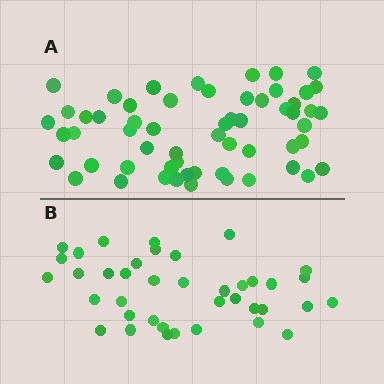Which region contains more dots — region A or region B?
Region A (the top region) has more dots.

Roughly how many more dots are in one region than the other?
Region A has approximately 20 more dots than region B.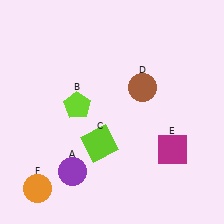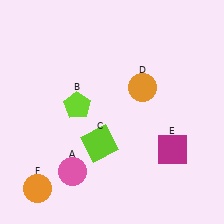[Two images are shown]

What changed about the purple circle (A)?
In Image 1, A is purple. In Image 2, it changed to pink.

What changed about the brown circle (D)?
In Image 1, D is brown. In Image 2, it changed to orange.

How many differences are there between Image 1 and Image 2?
There are 2 differences between the two images.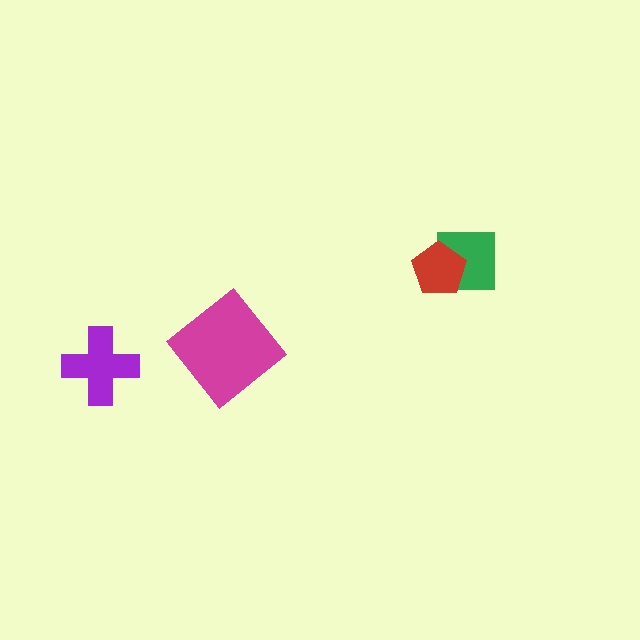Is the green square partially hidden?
Yes, it is partially covered by another shape.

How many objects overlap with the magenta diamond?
0 objects overlap with the magenta diamond.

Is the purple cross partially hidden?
No, no other shape covers it.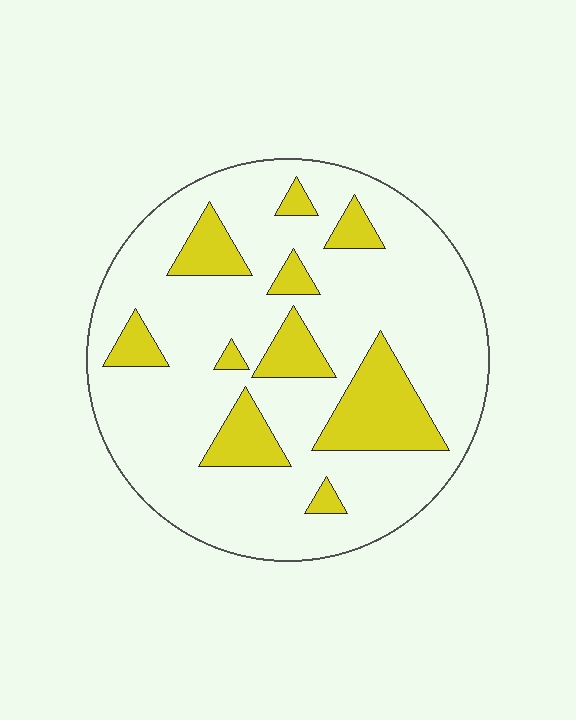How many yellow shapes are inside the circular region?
10.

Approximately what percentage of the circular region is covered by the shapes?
Approximately 20%.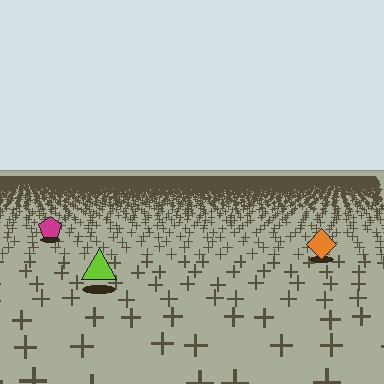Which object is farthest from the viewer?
The magenta pentagon is farthest from the viewer. It appears smaller and the ground texture around it is denser.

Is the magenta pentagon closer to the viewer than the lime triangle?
No. The lime triangle is closer — you can tell from the texture gradient: the ground texture is coarser near it.